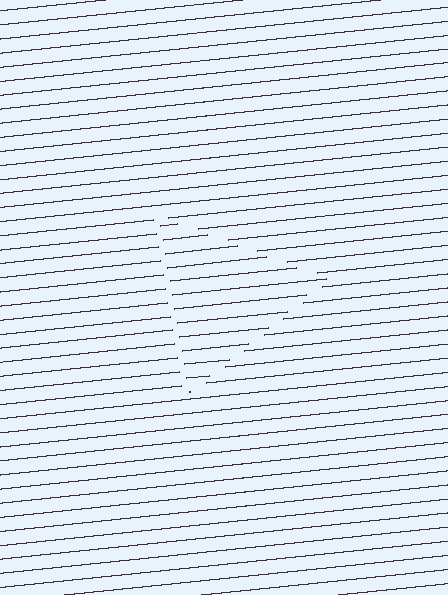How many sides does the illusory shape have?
3 sides — the line-ends trace a triangle.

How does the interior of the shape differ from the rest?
The interior of the shape contains the same grating, shifted by half a period — the contour is defined by the phase discontinuity where line-ends from the inner and outer gratings abut.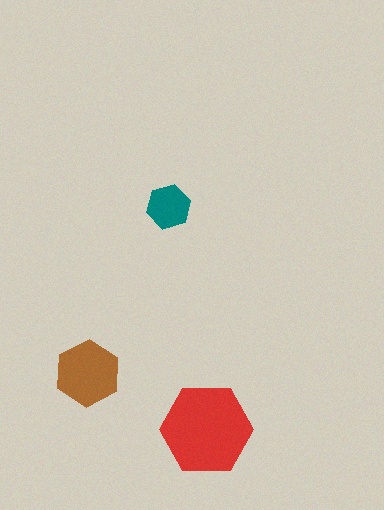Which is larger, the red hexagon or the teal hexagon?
The red one.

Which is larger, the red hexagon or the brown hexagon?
The red one.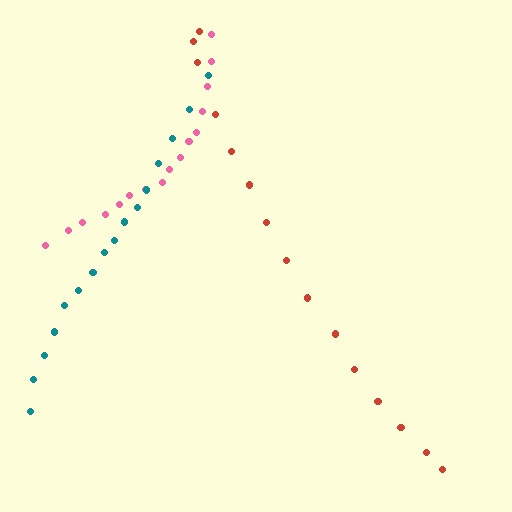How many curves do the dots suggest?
There are 3 distinct paths.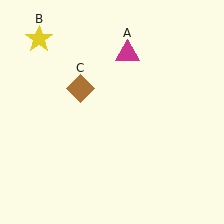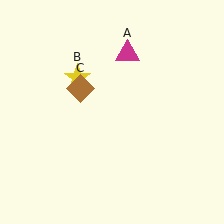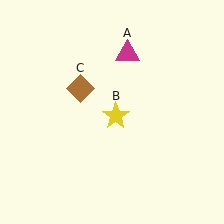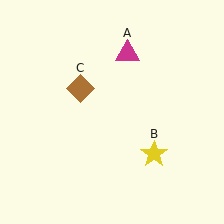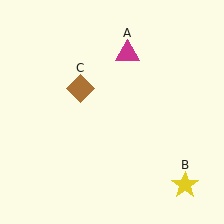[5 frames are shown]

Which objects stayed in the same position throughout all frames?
Magenta triangle (object A) and brown diamond (object C) remained stationary.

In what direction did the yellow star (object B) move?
The yellow star (object B) moved down and to the right.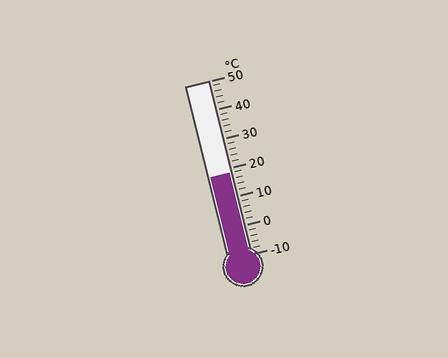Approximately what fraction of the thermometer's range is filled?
The thermometer is filled to approximately 45% of its range.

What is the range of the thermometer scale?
The thermometer scale ranges from -10°C to 50°C.